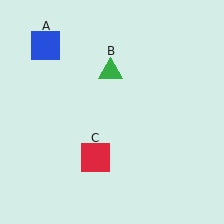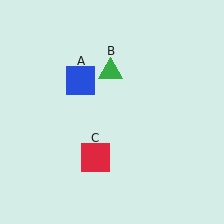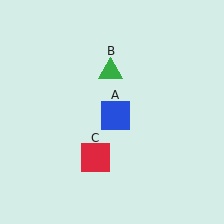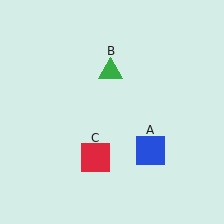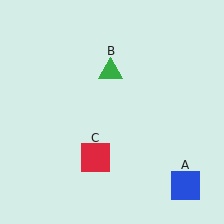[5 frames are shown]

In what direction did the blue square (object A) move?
The blue square (object A) moved down and to the right.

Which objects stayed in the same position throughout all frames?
Green triangle (object B) and red square (object C) remained stationary.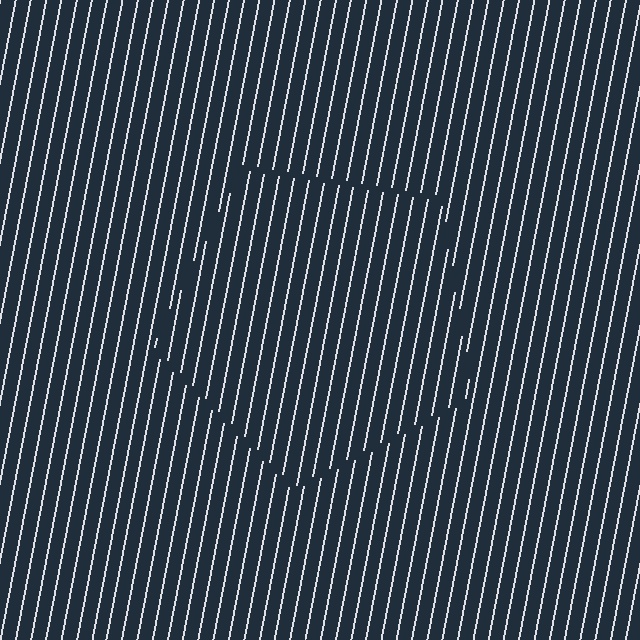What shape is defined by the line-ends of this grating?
An illusory pentagon. The interior of the shape contains the same grating, shifted by half a period — the contour is defined by the phase discontinuity where line-ends from the inner and outer gratings abut.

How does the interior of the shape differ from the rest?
The interior of the shape contains the same grating, shifted by half a period — the contour is defined by the phase discontinuity where line-ends from the inner and outer gratings abut.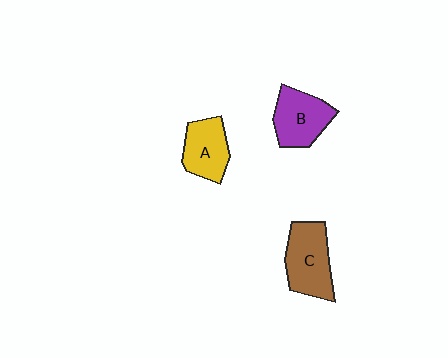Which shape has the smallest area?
Shape A (yellow).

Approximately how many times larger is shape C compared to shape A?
Approximately 1.3 times.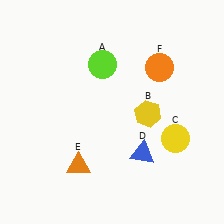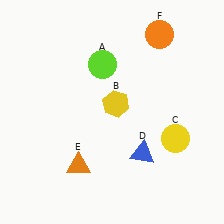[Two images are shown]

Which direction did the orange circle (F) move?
The orange circle (F) moved up.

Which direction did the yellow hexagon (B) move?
The yellow hexagon (B) moved left.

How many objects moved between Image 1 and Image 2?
2 objects moved between the two images.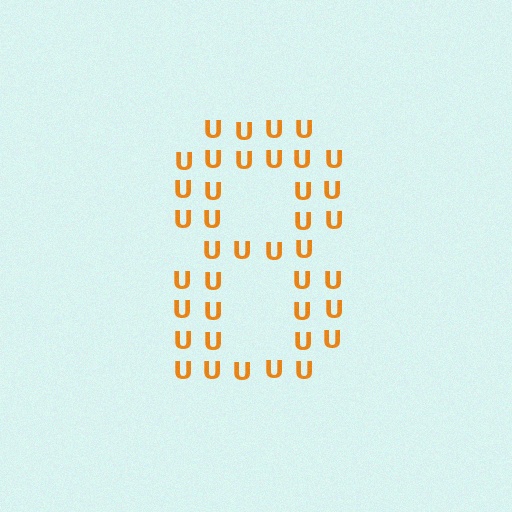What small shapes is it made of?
It is made of small letter U's.